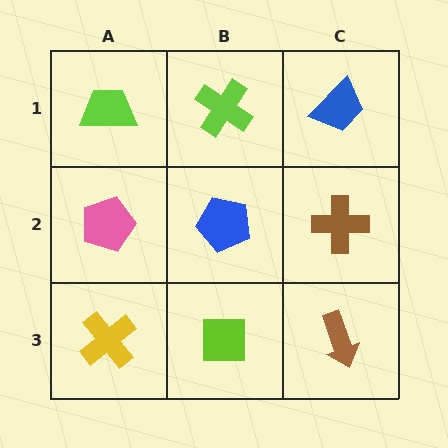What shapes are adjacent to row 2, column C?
A blue trapezoid (row 1, column C), a brown arrow (row 3, column C), a blue pentagon (row 2, column B).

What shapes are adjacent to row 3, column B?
A blue pentagon (row 2, column B), a yellow cross (row 3, column A), a brown arrow (row 3, column C).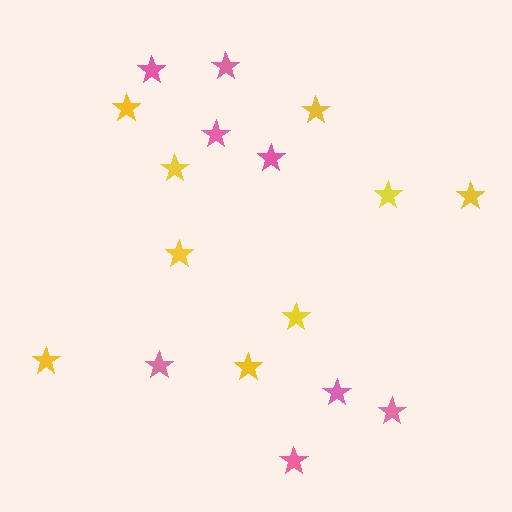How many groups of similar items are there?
There are 2 groups: one group of yellow stars (9) and one group of pink stars (8).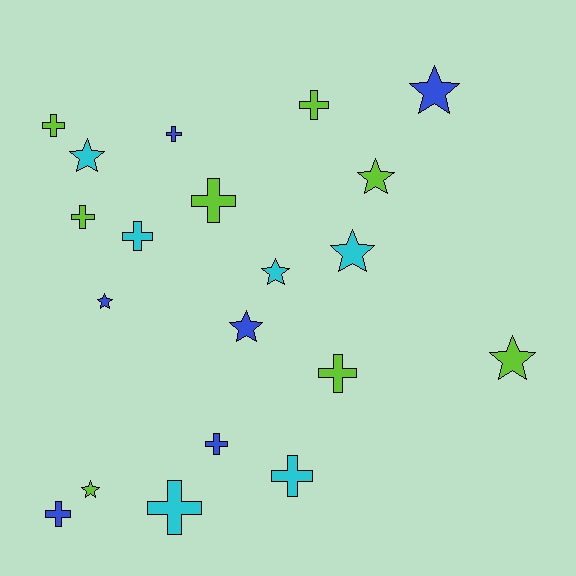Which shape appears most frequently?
Cross, with 11 objects.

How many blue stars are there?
There are 3 blue stars.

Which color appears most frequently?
Lime, with 8 objects.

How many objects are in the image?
There are 20 objects.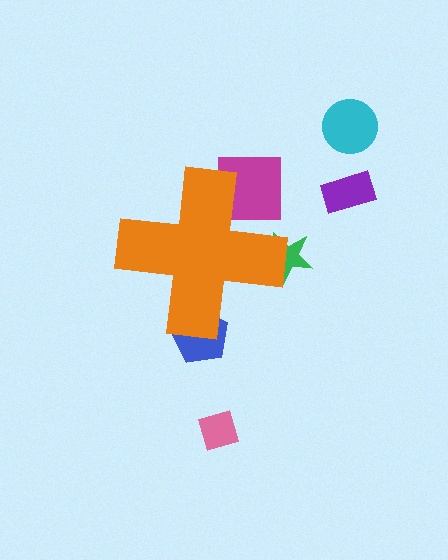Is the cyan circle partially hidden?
No, the cyan circle is fully visible.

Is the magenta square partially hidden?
Yes, the magenta square is partially hidden behind the orange cross.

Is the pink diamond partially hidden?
No, the pink diamond is fully visible.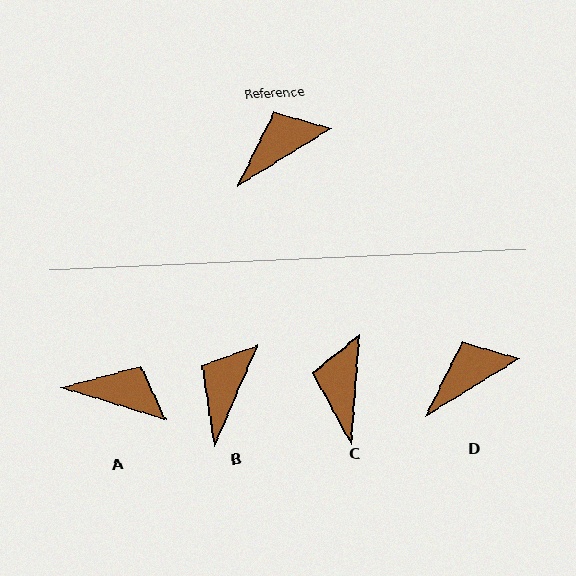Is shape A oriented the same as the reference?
No, it is off by about 49 degrees.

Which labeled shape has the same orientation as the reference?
D.